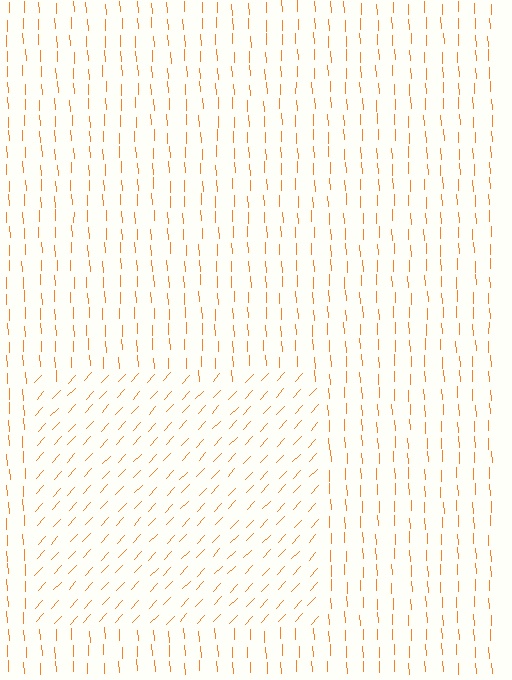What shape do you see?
I see a rectangle.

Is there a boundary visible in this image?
Yes, there is a texture boundary formed by a change in line orientation.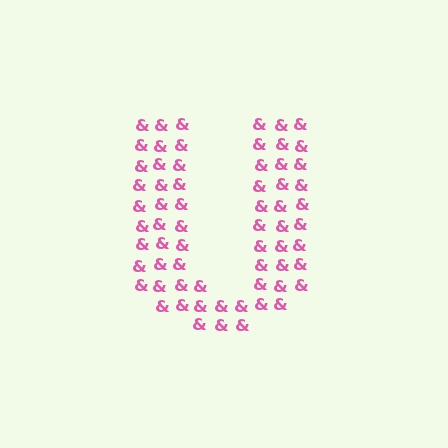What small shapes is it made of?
It is made of small ampersands.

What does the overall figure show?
The overall figure shows the letter U.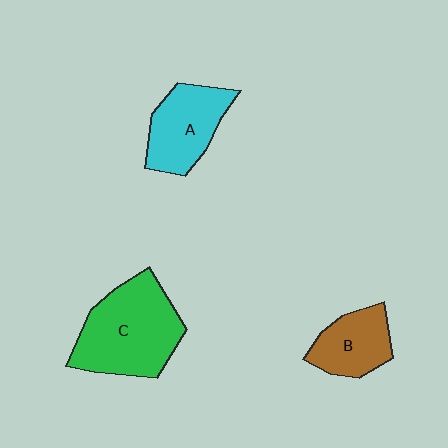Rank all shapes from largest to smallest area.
From largest to smallest: C (green), A (cyan), B (brown).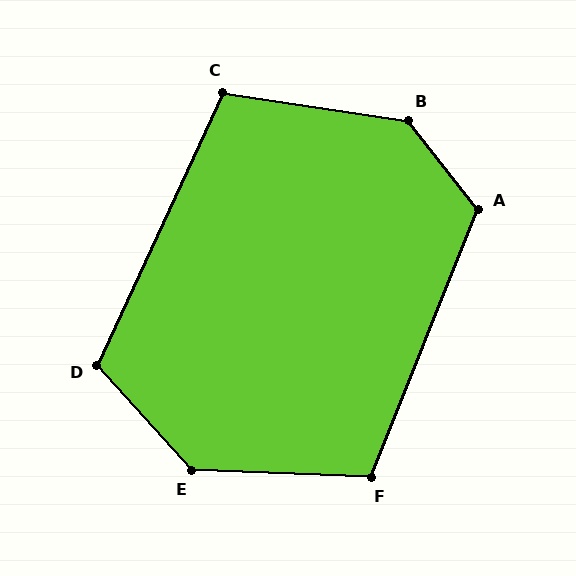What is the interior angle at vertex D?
Approximately 113 degrees (obtuse).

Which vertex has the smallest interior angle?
C, at approximately 106 degrees.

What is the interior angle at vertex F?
Approximately 110 degrees (obtuse).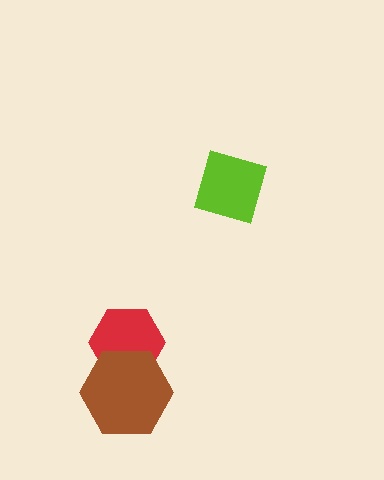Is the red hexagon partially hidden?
Yes, it is partially covered by another shape.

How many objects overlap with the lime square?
0 objects overlap with the lime square.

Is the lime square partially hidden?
No, no other shape covers it.